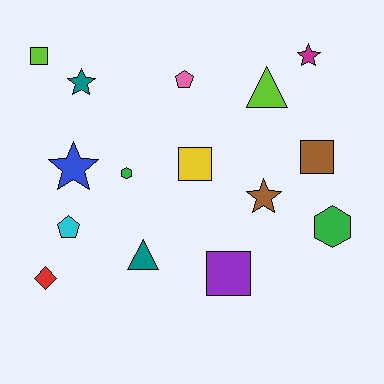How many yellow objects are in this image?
There is 1 yellow object.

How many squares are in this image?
There are 4 squares.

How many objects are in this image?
There are 15 objects.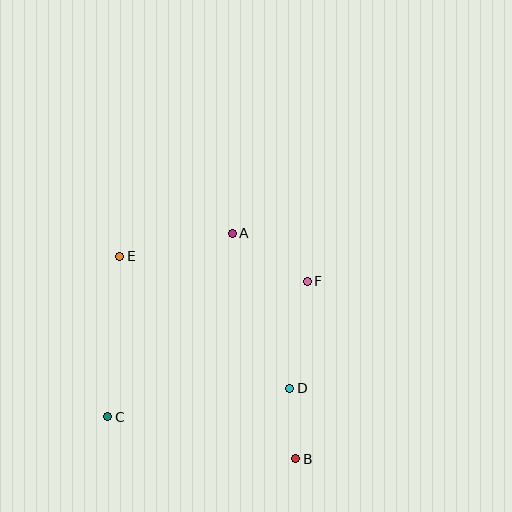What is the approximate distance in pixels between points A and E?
The distance between A and E is approximately 115 pixels.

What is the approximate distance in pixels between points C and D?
The distance between C and D is approximately 184 pixels.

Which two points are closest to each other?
Points B and D are closest to each other.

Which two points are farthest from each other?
Points B and E are farthest from each other.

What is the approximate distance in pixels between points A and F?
The distance between A and F is approximately 89 pixels.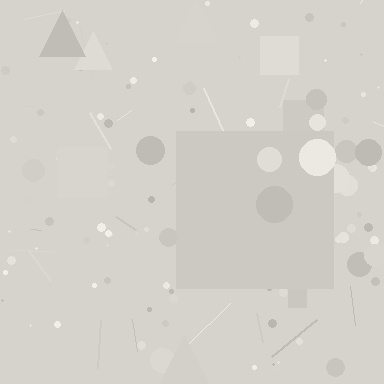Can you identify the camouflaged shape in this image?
The camouflaged shape is a square.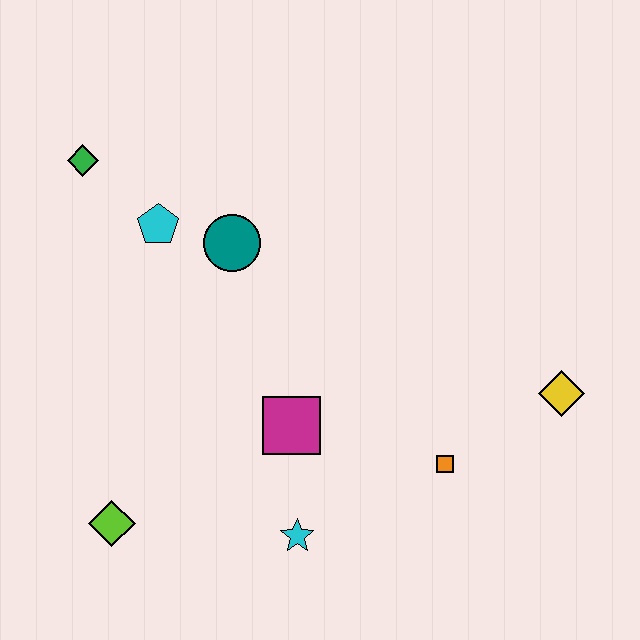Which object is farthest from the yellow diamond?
The green diamond is farthest from the yellow diamond.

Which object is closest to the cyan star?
The magenta square is closest to the cyan star.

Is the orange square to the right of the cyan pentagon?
Yes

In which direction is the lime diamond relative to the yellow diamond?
The lime diamond is to the left of the yellow diamond.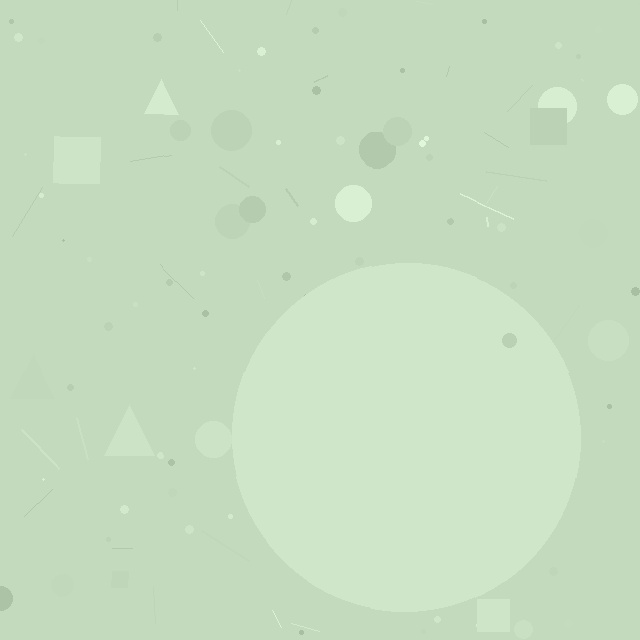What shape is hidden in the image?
A circle is hidden in the image.